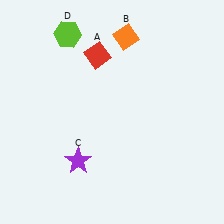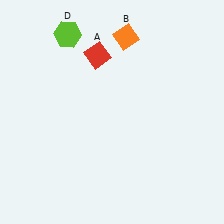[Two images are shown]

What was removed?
The purple star (C) was removed in Image 2.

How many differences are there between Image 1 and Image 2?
There is 1 difference between the two images.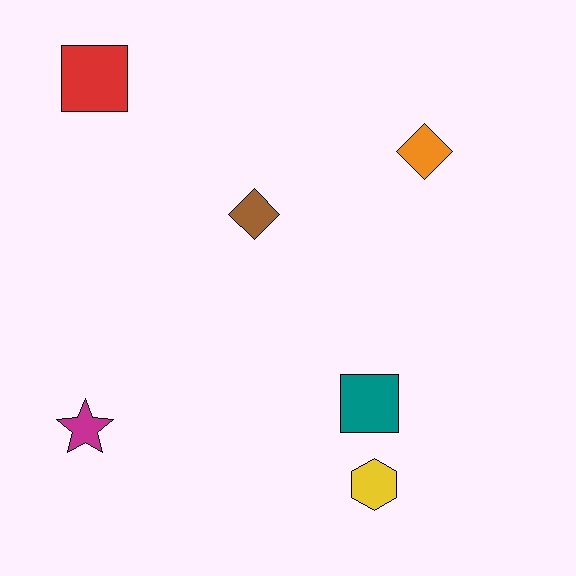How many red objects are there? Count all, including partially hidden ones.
There is 1 red object.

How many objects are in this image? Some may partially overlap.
There are 6 objects.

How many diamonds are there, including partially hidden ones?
There are 2 diamonds.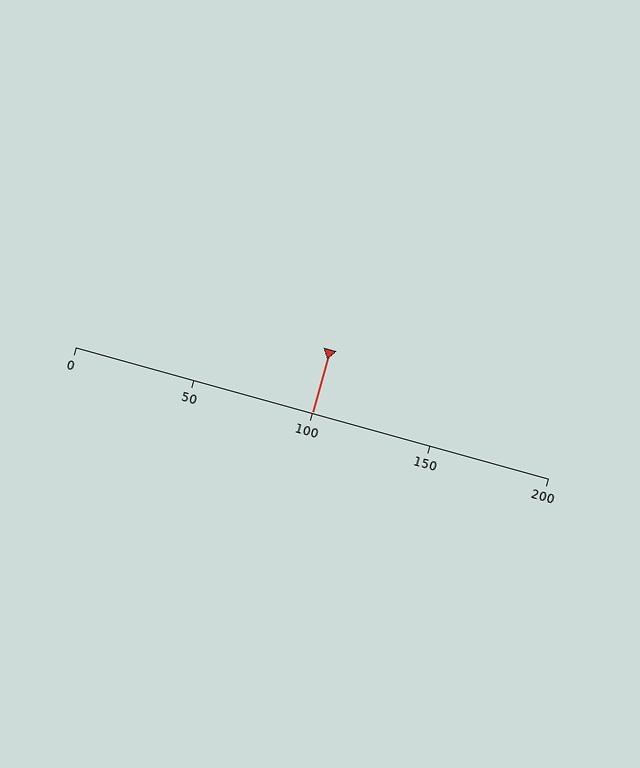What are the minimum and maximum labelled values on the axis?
The axis runs from 0 to 200.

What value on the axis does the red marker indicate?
The marker indicates approximately 100.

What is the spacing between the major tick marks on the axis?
The major ticks are spaced 50 apart.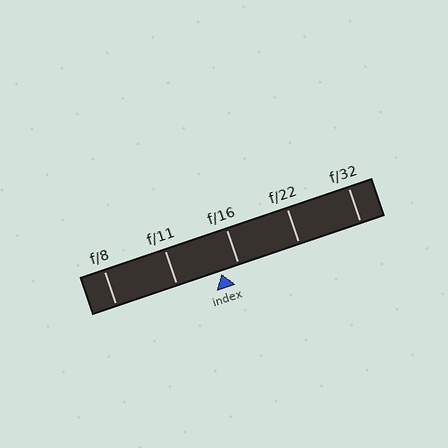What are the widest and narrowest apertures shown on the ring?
The widest aperture shown is f/8 and the narrowest is f/32.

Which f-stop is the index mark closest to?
The index mark is closest to f/16.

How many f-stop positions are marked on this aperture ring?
There are 5 f-stop positions marked.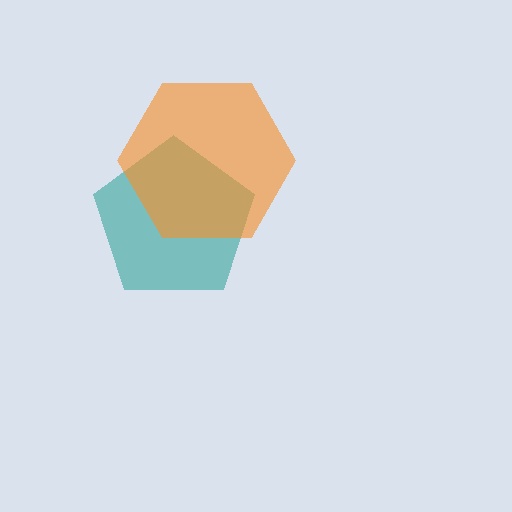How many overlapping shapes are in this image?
There are 2 overlapping shapes in the image.